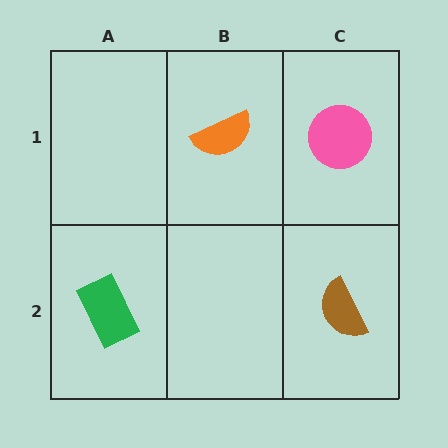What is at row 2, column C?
A brown semicircle.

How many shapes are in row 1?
2 shapes.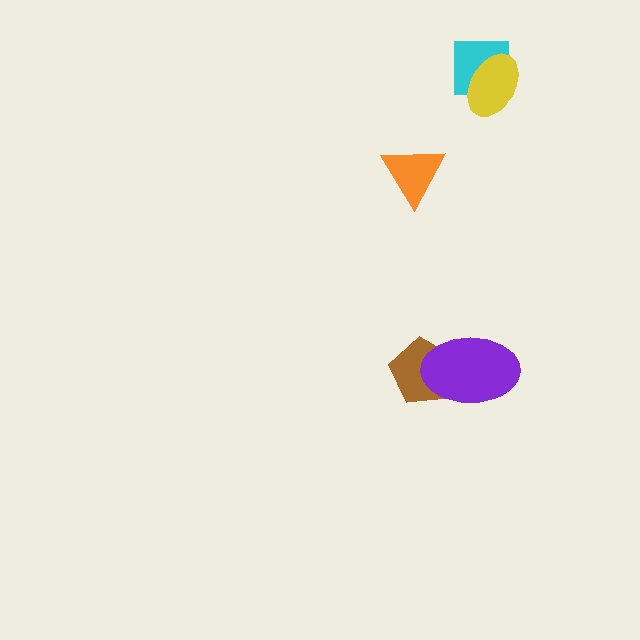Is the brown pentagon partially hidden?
Yes, it is partially covered by another shape.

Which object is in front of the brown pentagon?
The purple ellipse is in front of the brown pentagon.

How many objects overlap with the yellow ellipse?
1 object overlaps with the yellow ellipse.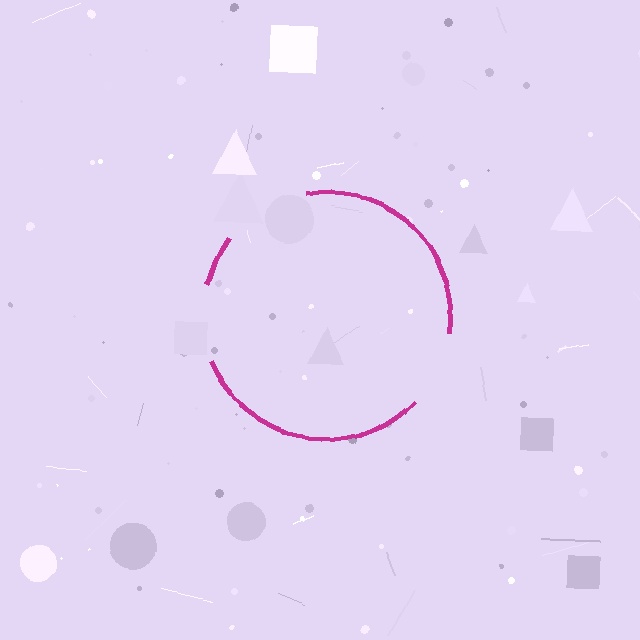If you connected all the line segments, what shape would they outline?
They would outline a circle.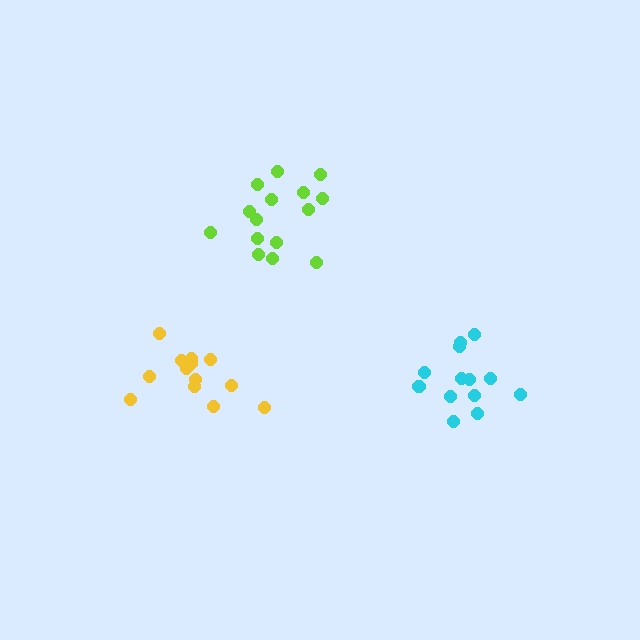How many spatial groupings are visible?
There are 3 spatial groupings.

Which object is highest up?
The lime cluster is topmost.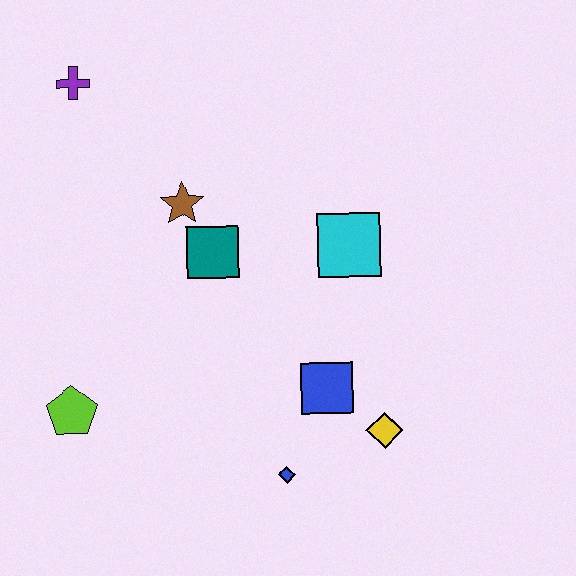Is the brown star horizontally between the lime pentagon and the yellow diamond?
Yes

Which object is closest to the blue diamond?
The blue square is closest to the blue diamond.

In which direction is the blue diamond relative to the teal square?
The blue diamond is below the teal square.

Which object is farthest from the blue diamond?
The purple cross is farthest from the blue diamond.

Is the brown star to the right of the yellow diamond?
No